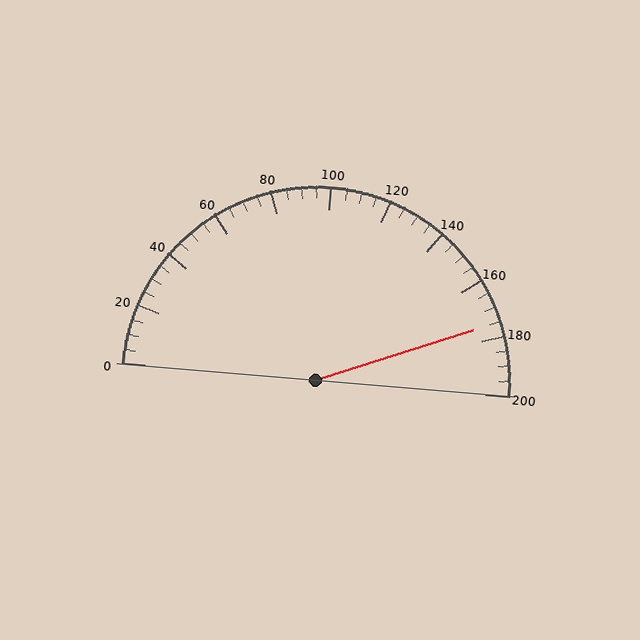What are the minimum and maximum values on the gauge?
The gauge ranges from 0 to 200.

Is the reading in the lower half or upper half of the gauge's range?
The reading is in the upper half of the range (0 to 200).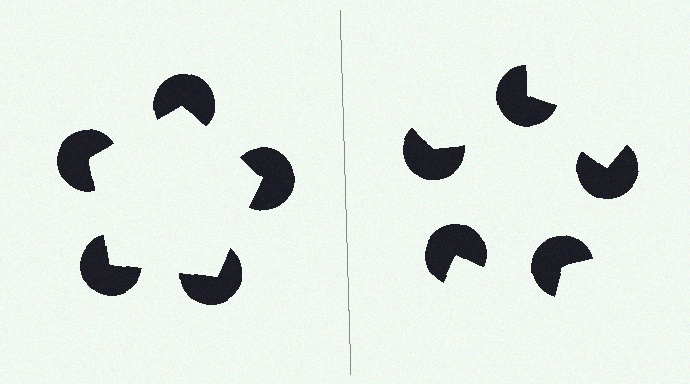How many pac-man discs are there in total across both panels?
10 — 5 on each side.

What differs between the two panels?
The pac-man discs are positioned identically on both sides; only the wedge orientations differ. On the left they align to a pentagon; on the right they are misaligned.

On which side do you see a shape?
An illusory pentagon appears on the left side. On the right side the wedge cuts are rotated, so no coherent shape forms.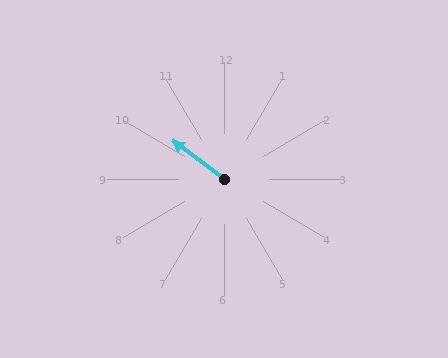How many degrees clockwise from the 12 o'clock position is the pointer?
Approximately 307 degrees.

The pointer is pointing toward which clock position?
Roughly 10 o'clock.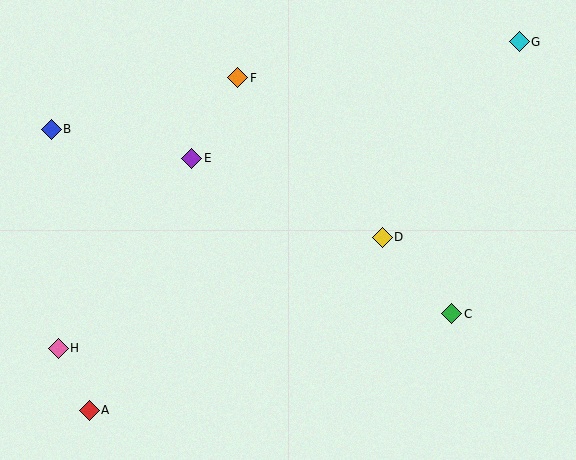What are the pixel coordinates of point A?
Point A is at (89, 410).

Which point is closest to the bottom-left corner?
Point A is closest to the bottom-left corner.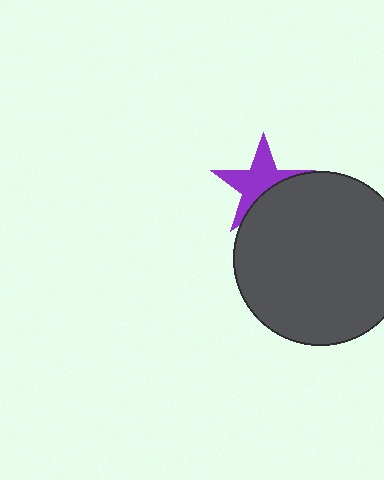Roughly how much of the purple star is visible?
About half of it is visible (roughly 62%).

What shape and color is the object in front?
The object in front is a dark gray circle.